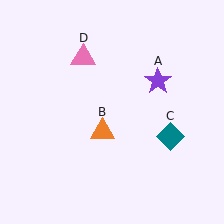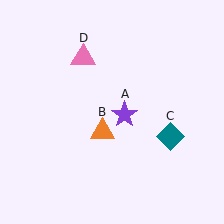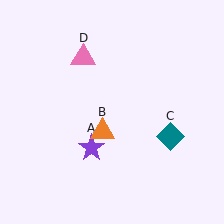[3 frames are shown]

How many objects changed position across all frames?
1 object changed position: purple star (object A).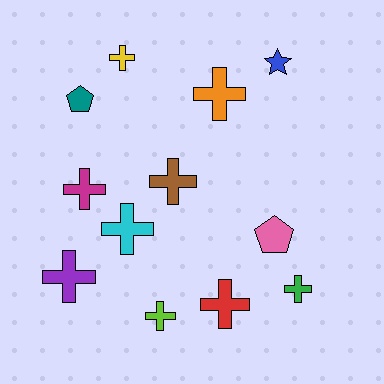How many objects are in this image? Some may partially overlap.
There are 12 objects.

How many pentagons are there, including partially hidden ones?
There are 2 pentagons.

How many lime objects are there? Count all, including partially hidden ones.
There is 1 lime object.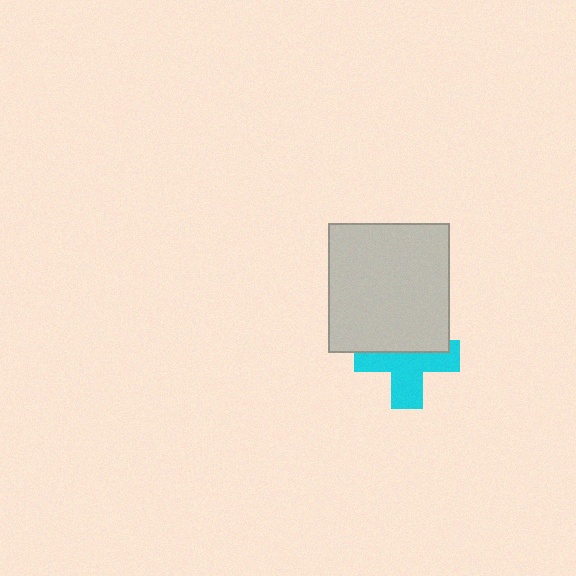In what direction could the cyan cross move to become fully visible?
The cyan cross could move down. That would shift it out from behind the light gray rectangle entirely.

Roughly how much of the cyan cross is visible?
About half of it is visible (roughly 57%).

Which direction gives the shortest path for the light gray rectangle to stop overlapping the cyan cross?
Moving up gives the shortest separation.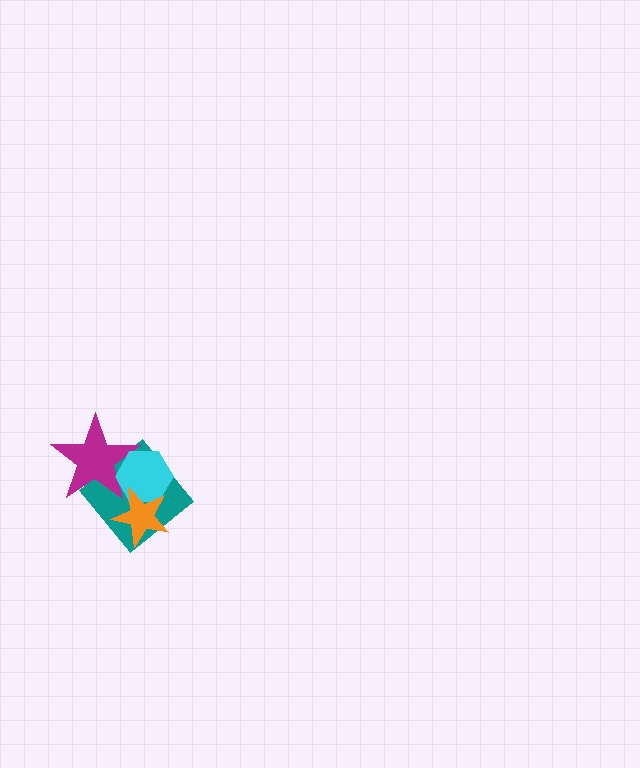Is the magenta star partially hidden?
Yes, it is partially covered by another shape.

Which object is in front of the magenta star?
The cyan hexagon is in front of the magenta star.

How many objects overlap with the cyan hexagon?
3 objects overlap with the cyan hexagon.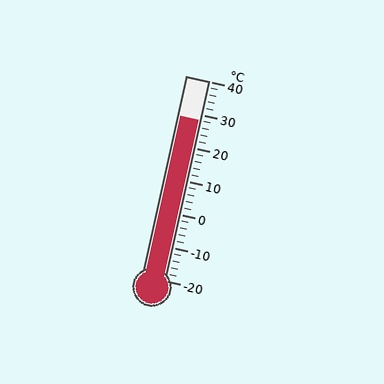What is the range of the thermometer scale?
The thermometer scale ranges from -20°C to 40°C.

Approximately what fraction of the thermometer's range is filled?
The thermometer is filled to approximately 80% of its range.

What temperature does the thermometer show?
The thermometer shows approximately 28°C.